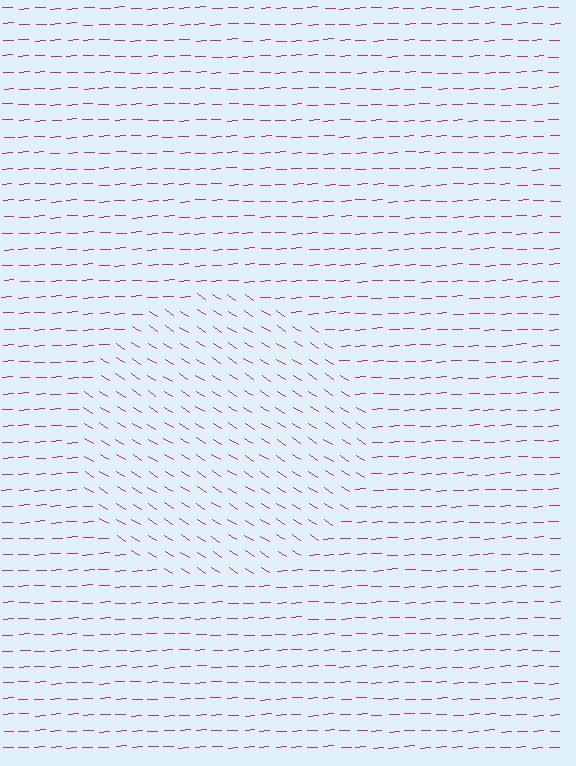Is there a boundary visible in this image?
Yes, there is a texture boundary formed by a change in line orientation.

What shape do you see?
I see a circle.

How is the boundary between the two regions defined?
The boundary is defined purely by a change in line orientation (approximately 36 degrees difference). All lines are the same color and thickness.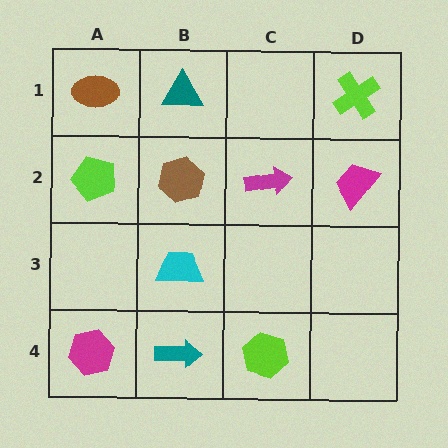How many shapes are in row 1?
3 shapes.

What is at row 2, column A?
A lime pentagon.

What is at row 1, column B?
A teal triangle.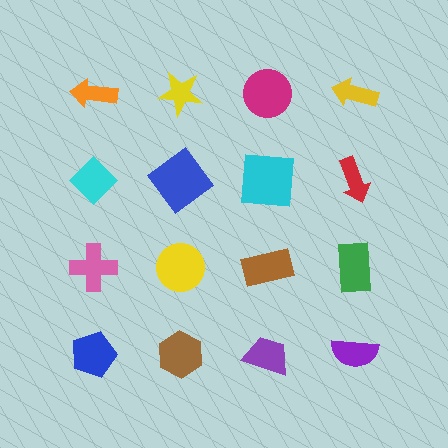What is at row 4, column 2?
A brown hexagon.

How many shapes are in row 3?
4 shapes.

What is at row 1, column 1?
An orange arrow.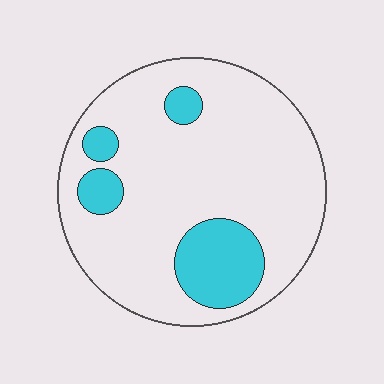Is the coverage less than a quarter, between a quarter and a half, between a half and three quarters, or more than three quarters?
Less than a quarter.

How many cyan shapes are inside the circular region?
4.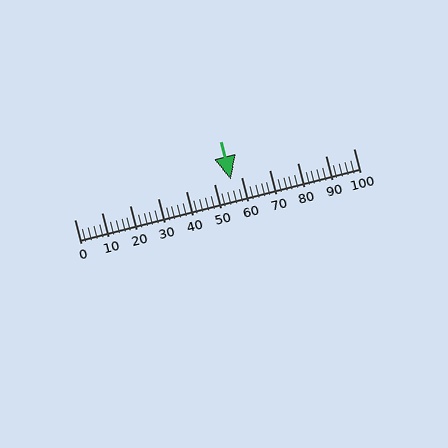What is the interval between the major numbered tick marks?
The major tick marks are spaced 10 units apart.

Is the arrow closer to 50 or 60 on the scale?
The arrow is closer to 60.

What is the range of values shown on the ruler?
The ruler shows values from 0 to 100.